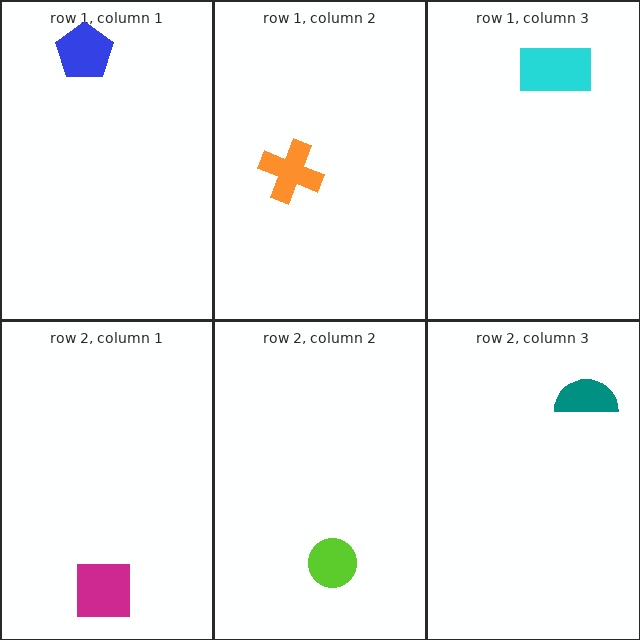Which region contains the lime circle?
The row 2, column 2 region.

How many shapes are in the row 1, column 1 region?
1.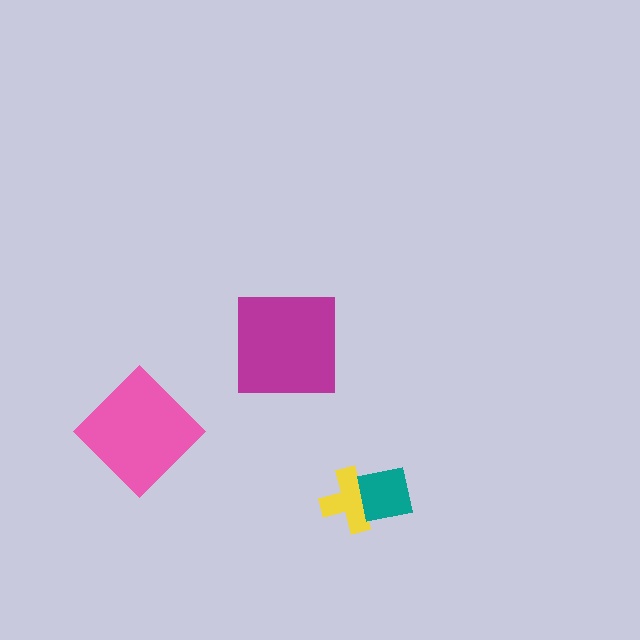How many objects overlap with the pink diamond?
0 objects overlap with the pink diamond.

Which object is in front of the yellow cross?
The teal square is in front of the yellow cross.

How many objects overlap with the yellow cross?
1 object overlaps with the yellow cross.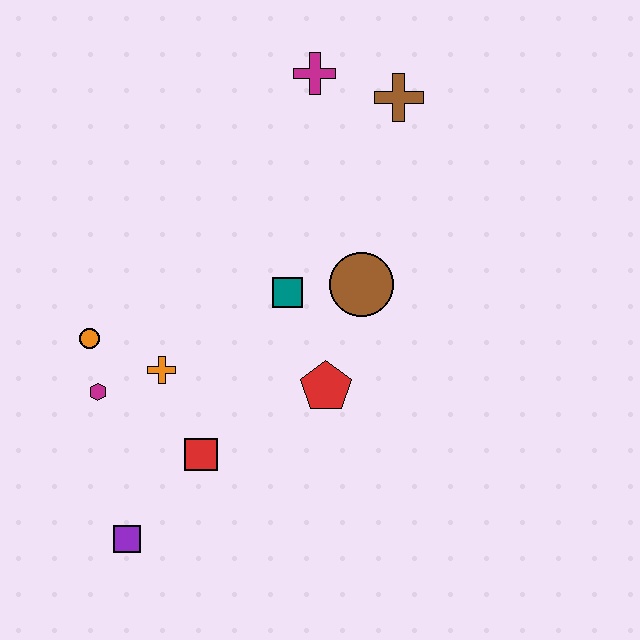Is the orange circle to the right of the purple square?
No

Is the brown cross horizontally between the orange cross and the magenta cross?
No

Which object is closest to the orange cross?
The magenta hexagon is closest to the orange cross.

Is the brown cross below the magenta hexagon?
No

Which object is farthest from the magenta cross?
The purple square is farthest from the magenta cross.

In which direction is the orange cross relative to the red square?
The orange cross is above the red square.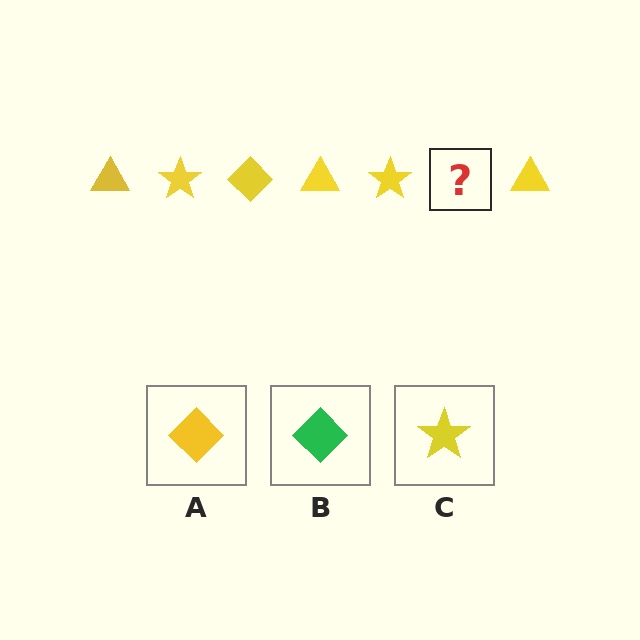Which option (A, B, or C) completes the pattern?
A.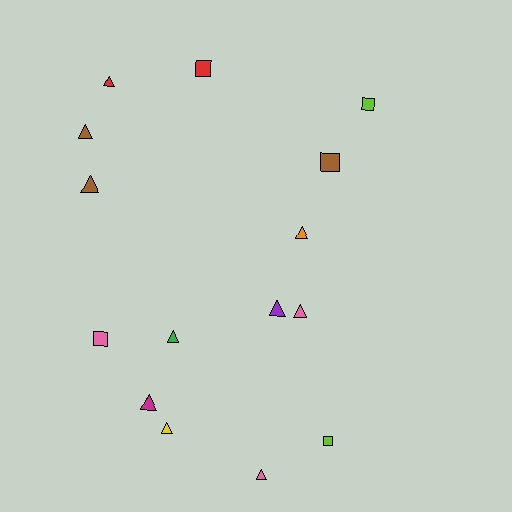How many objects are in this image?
There are 15 objects.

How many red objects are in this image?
There are 2 red objects.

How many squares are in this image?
There are 5 squares.